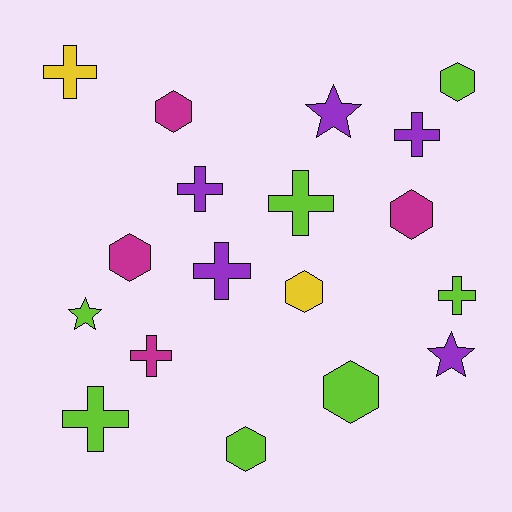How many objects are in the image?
There are 18 objects.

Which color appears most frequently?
Lime, with 7 objects.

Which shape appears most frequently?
Cross, with 8 objects.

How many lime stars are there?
There is 1 lime star.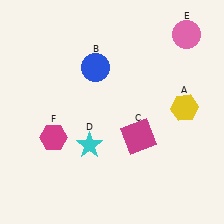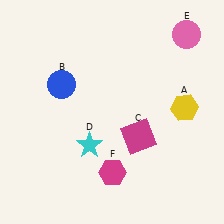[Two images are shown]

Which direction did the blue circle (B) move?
The blue circle (B) moved left.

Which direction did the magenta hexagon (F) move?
The magenta hexagon (F) moved right.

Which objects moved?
The objects that moved are: the blue circle (B), the magenta hexagon (F).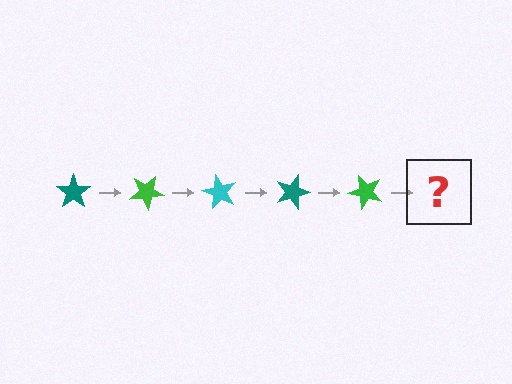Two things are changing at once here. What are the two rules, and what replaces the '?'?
The two rules are that it rotates 30 degrees each step and the color cycles through teal, green, and cyan. The '?' should be a cyan star, rotated 150 degrees from the start.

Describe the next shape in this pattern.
It should be a cyan star, rotated 150 degrees from the start.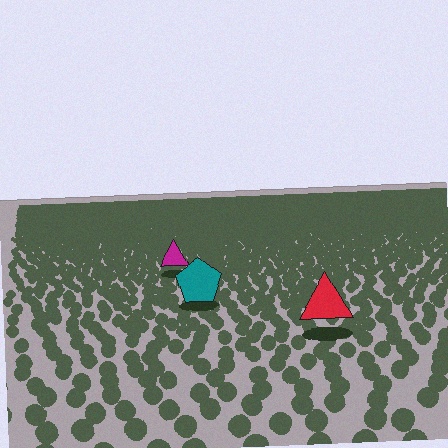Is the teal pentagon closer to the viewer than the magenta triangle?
Yes. The teal pentagon is closer — you can tell from the texture gradient: the ground texture is coarser near it.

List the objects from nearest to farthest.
From nearest to farthest: the red triangle, the teal pentagon, the magenta triangle.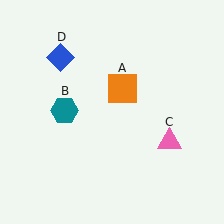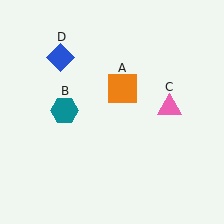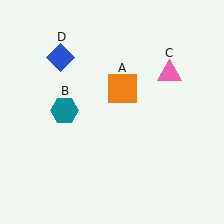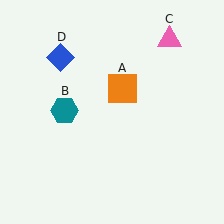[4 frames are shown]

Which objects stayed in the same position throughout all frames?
Orange square (object A) and teal hexagon (object B) and blue diamond (object D) remained stationary.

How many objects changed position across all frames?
1 object changed position: pink triangle (object C).